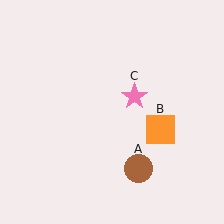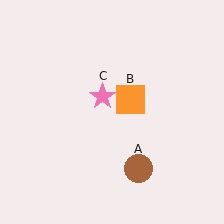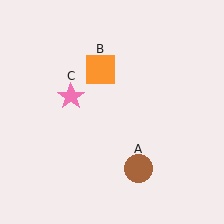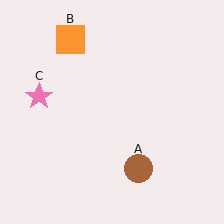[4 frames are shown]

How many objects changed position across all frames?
2 objects changed position: orange square (object B), pink star (object C).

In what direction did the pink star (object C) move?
The pink star (object C) moved left.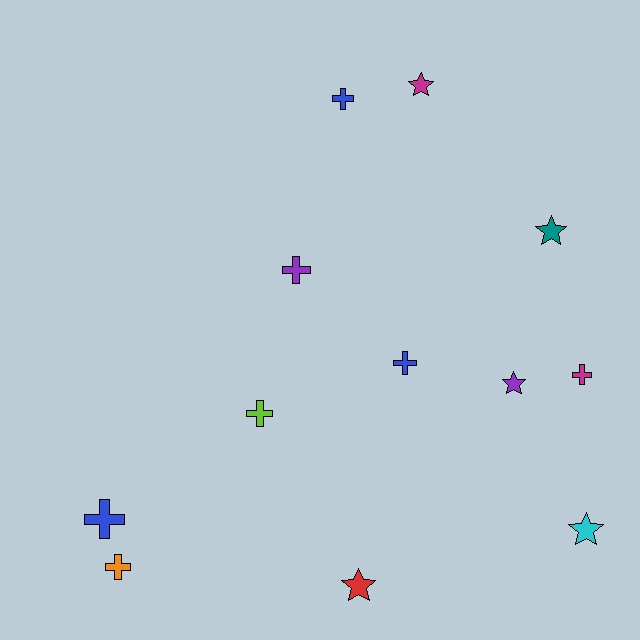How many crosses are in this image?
There are 7 crosses.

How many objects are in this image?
There are 12 objects.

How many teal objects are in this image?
There is 1 teal object.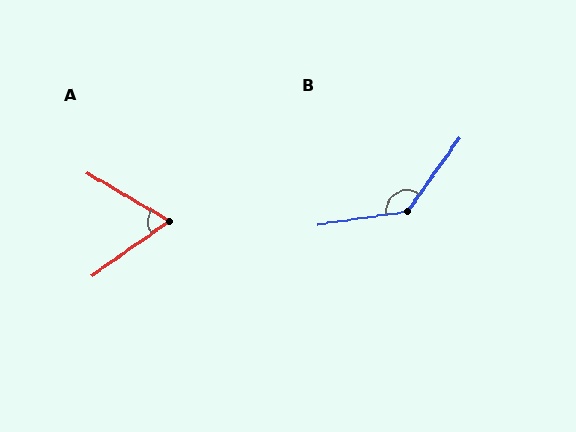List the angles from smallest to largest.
A (66°), B (134°).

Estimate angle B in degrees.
Approximately 134 degrees.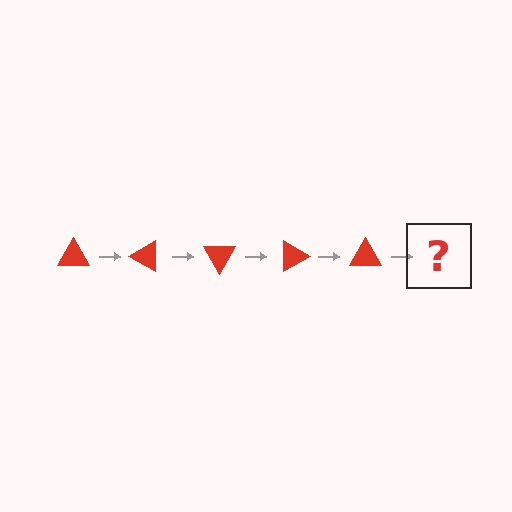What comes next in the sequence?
The next element should be a red triangle rotated 150 degrees.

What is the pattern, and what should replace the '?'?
The pattern is that the triangle rotates 30 degrees each step. The '?' should be a red triangle rotated 150 degrees.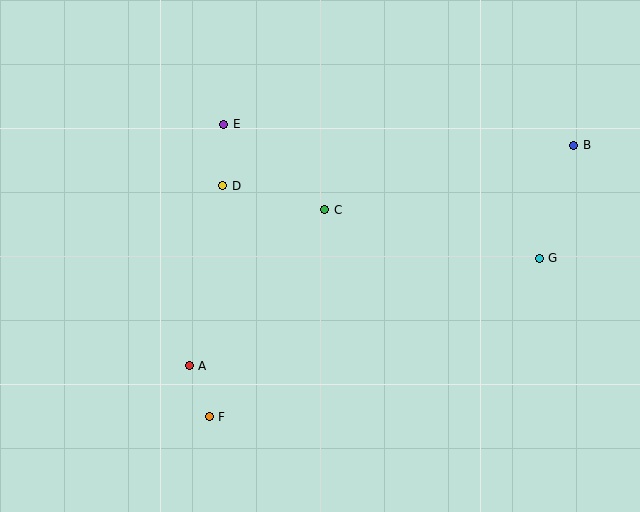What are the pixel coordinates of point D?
Point D is at (222, 186).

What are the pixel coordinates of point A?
Point A is at (189, 366).